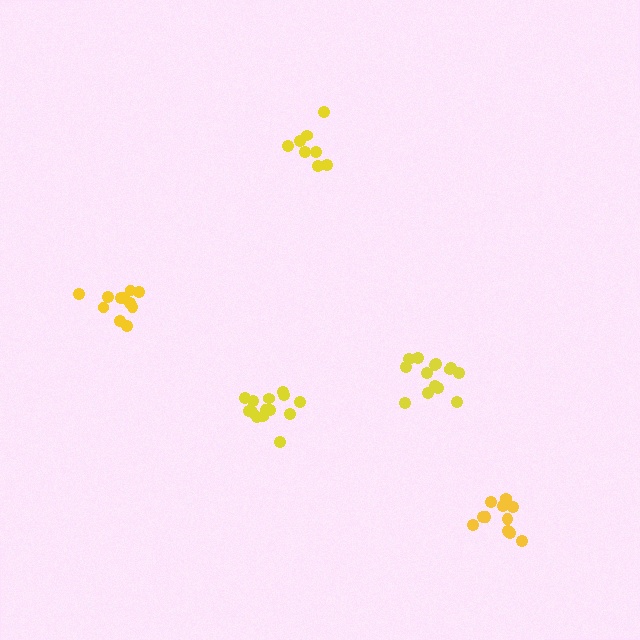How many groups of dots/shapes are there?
There are 5 groups.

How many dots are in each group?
Group 1: 8 dots, Group 2: 11 dots, Group 3: 14 dots, Group 4: 14 dots, Group 5: 11 dots (58 total).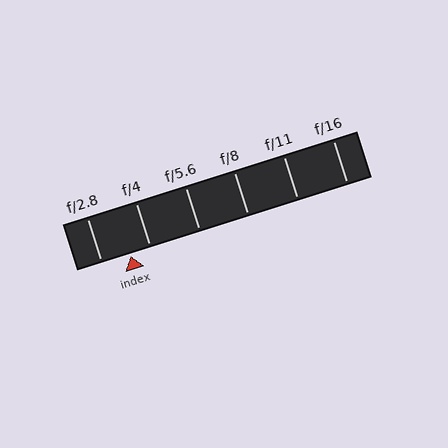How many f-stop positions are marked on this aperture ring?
There are 6 f-stop positions marked.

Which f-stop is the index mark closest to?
The index mark is closest to f/4.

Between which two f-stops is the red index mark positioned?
The index mark is between f/2.8 and f/4.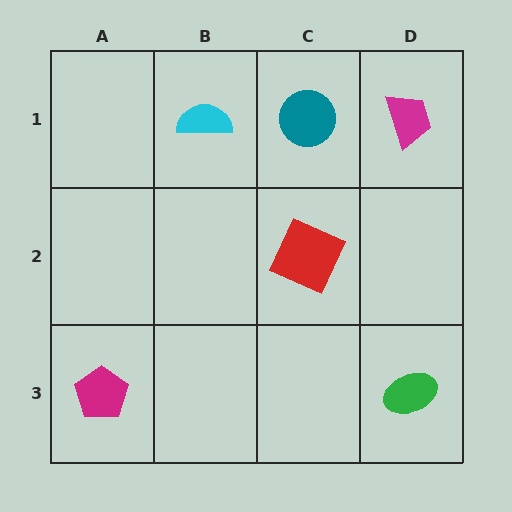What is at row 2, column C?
A red square.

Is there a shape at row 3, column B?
No, that cell is empty.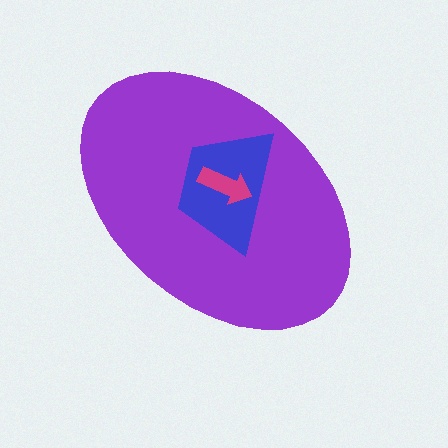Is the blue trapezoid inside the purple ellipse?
Yes.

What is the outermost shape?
The purple ellipse.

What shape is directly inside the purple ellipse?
The blue trapezoid.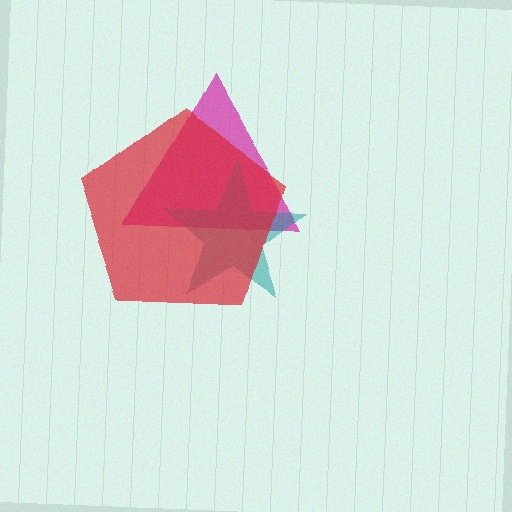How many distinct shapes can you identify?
There are 3 distinct shapes: a magenta triangle, a teal star, a red pentagon.